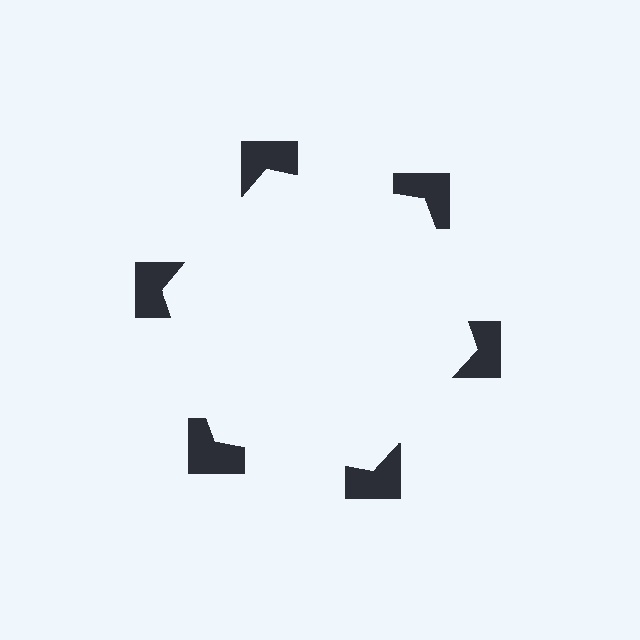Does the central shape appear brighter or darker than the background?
It typically appears slightly brighter than the background, even though no actual brightness change is drawn.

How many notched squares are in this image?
There are 6 — one at each vertex of the illusory hexagon.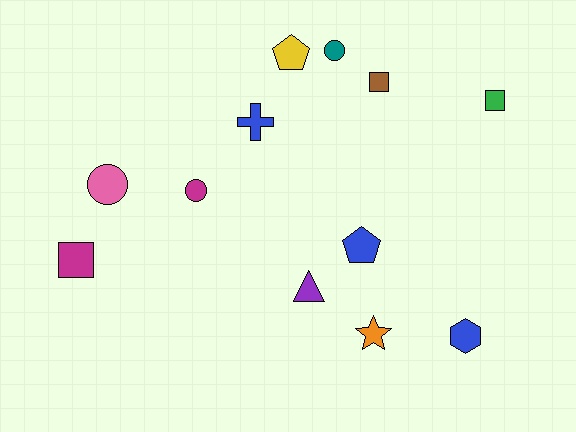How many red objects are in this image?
There are no red objects.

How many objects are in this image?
There are 12 objects.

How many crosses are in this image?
There is 1 cross.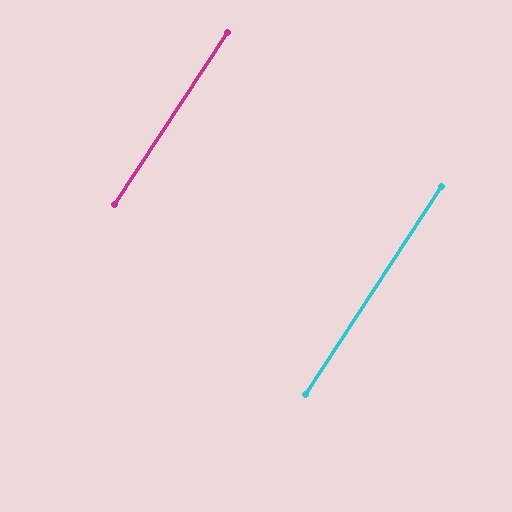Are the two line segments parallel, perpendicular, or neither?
Parallel — their directions differ by only 0.3°.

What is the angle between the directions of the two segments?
Approximately 0 degrees.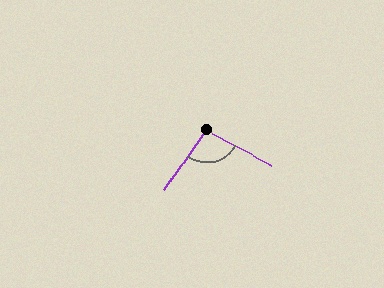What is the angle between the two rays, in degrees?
Approximately 97 degrees.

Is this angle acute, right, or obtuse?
It is obtuse.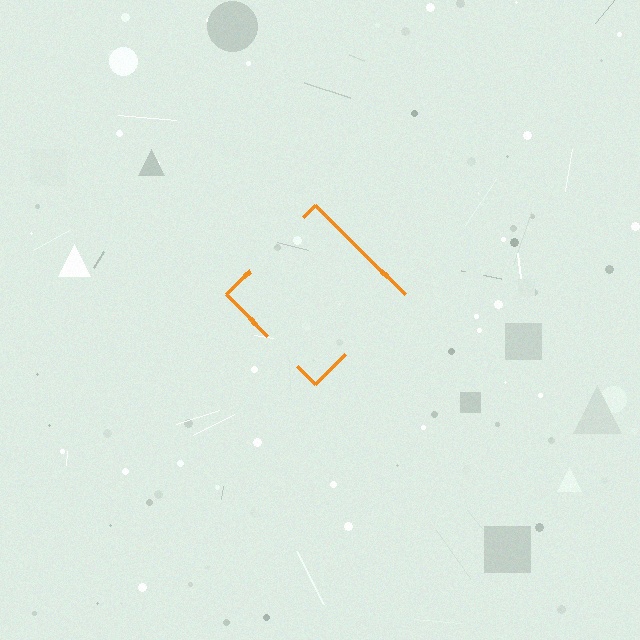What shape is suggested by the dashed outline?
The dashed outline suggests a diamond.